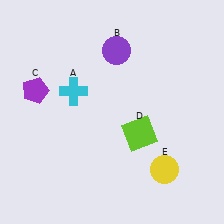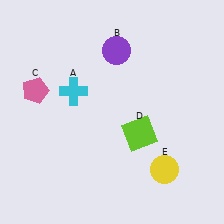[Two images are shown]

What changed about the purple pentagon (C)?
In Image 1, C is purple. In Image 2, it changed to pink.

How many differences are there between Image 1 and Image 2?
There is 1 difference between the two images.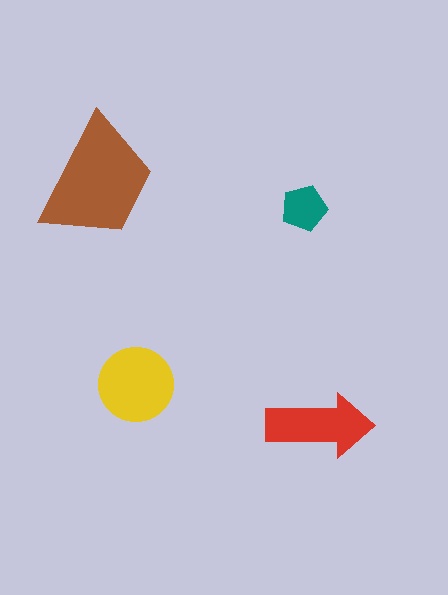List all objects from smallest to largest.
The teal pentagon, the red arrow, the yellow circle, the brown trapezoid.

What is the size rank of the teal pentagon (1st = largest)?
4th.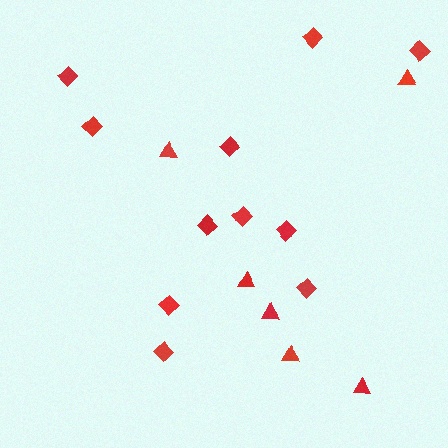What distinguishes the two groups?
There are 2 groups: one group of triangles (6) and one group of diamonds (11).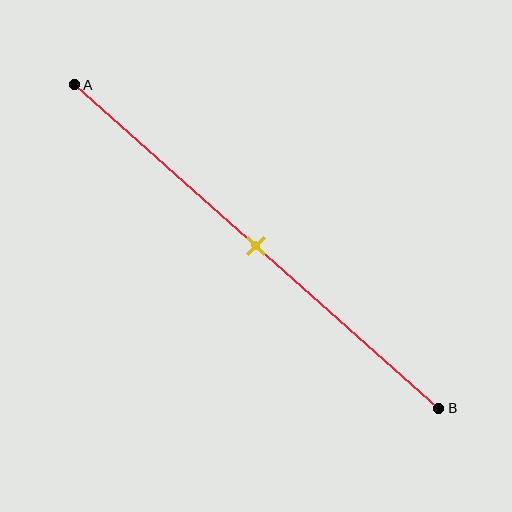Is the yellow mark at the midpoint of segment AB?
Yes, the mark is approximately at the midpoint.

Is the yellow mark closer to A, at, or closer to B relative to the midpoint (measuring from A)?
The yellow mark is approximately at the midpoint of segment AB.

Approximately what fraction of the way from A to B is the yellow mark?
The yellow mark is approximately 50% of the way from A to B.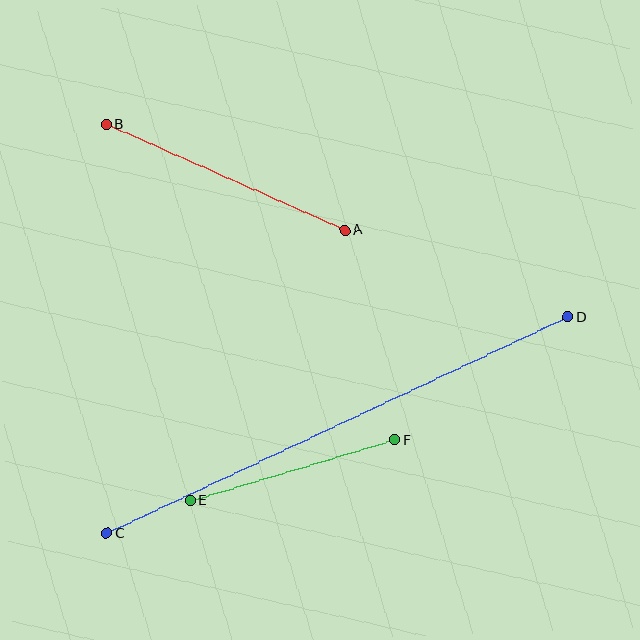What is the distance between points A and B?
The distance is approximately 260 pixels.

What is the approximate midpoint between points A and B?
The midpoint is at approximately (226, 177) pixels.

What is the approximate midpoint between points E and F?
The midpoint is at approximately (292, 470) pixels.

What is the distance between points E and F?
The distance is approximately 213 pixels.